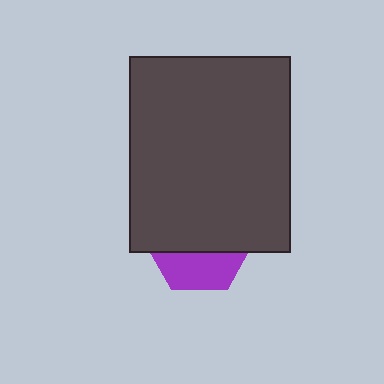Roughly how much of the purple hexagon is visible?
A small part of it is visible (roughly 34%).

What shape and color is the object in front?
The object in front is a dark gray rectangle.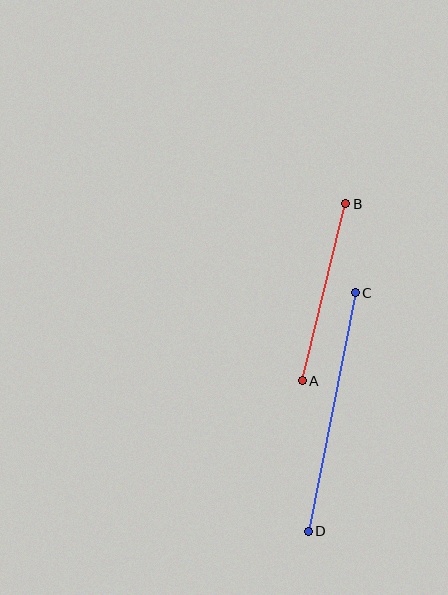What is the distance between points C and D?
The distance is approximately 243 pixels.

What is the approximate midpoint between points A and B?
The midpoint is at approximately (324, 292) pixels.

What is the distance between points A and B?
The distance is approximately 182 pixels.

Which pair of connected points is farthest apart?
Points C and D are farthest apart.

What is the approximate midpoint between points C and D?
The midpoint is at approximately (332, 412) pixels.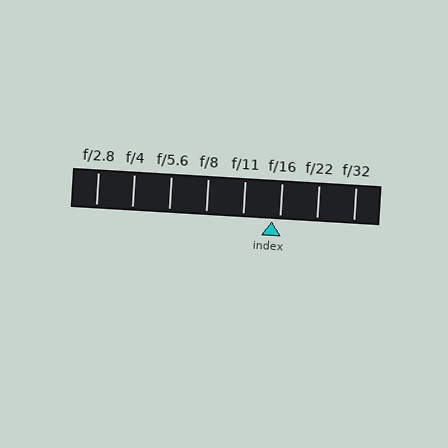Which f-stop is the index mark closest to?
The index mark is closest to f/16.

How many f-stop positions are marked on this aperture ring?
There are 8 f-stop positions marked.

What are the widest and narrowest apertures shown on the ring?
The widest aperture shown is f/2.8 and the narrowest is f/32.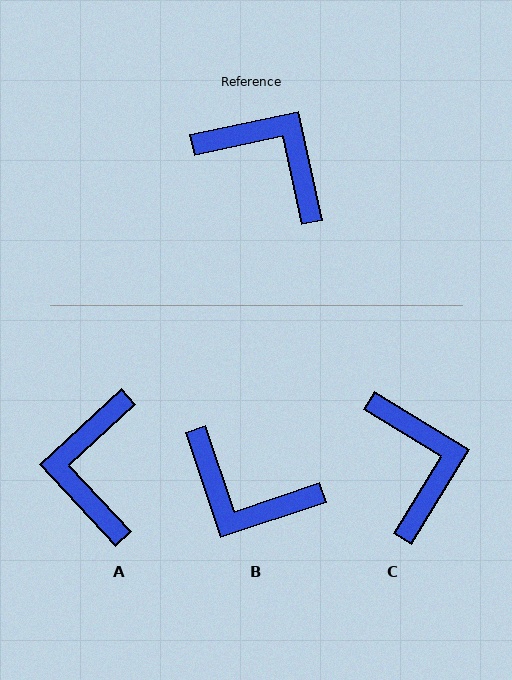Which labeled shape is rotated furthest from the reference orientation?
B, about 174 degrees away.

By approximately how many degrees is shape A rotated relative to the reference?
Approximately 121 degrees counter-clockwise.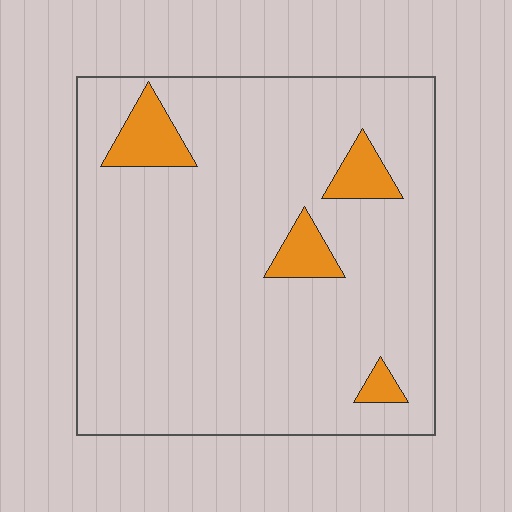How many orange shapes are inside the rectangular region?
4.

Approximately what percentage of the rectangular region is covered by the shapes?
Approximately 10%.